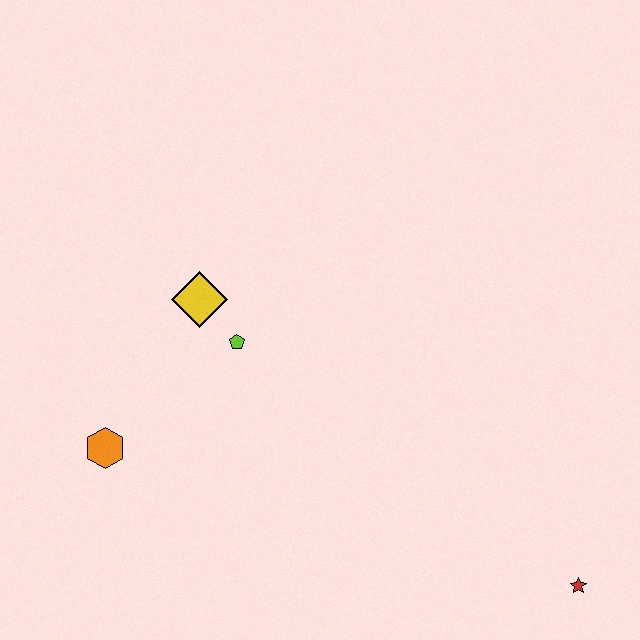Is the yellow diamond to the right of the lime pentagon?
No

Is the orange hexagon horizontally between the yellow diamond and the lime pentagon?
No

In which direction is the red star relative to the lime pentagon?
The red star is to the right of the lime pentagon.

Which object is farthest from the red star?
The orange hexagon is farthest from the red star.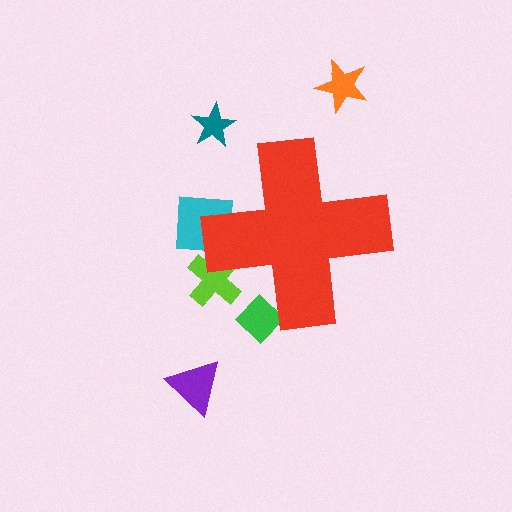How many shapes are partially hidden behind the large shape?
3 shapes are partially hidden.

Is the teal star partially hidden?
No, the teal star is fully visible.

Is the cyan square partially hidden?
Yes, the cyan square is partially hidden behind the red cross.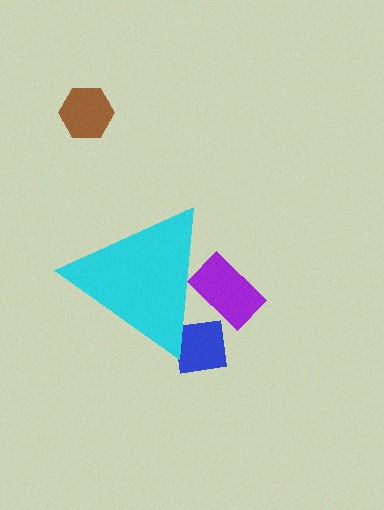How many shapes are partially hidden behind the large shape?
2 shapes are partially hidden.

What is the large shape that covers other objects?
A cyan triangle.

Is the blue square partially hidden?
Yes, the blue square is partially hidden behind the cyan triangle.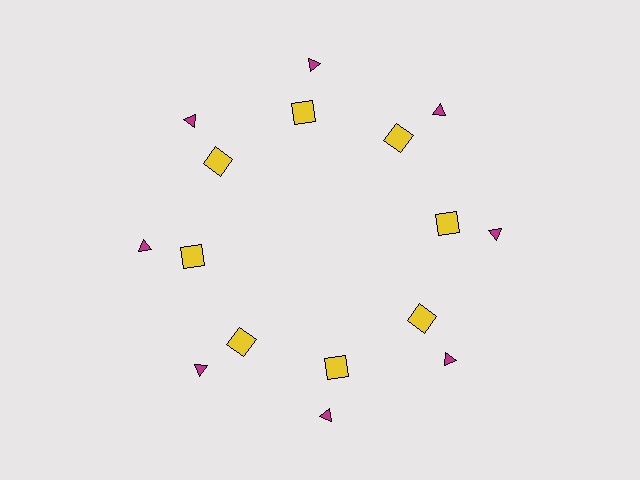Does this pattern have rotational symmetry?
Yes, this pattern has 8-fold rotational symmetry. It looks the same after rotating 45 degrees around the center.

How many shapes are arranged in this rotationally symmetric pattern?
There are 16 shapes, arranged in 8 groups of 2.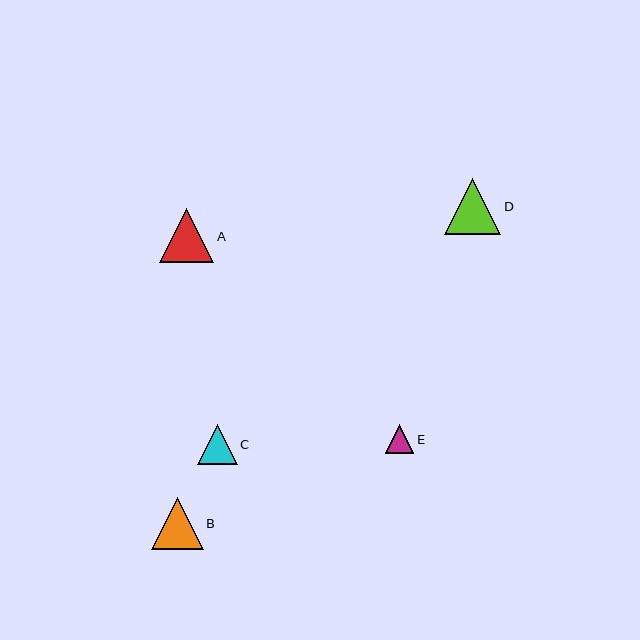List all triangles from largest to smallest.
From largest to smallest: D, A, B, C, E.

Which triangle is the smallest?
Triangle E is the smallest with a size of approximately 29 pixels.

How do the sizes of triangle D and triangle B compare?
Triangle D and triangle B are approximately the same size.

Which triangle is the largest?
Triangle D is the largest with a size of approximately 56 pixels.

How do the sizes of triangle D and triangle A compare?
Triangle D and triangle A are approximately the same size.